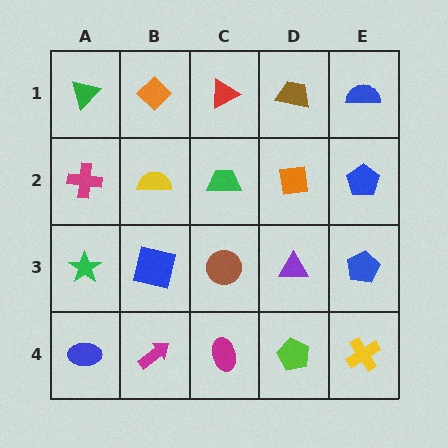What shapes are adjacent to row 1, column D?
An orange square (row 2, column D), a red triangle (row 1, column C), a blue semicircle (row 1, column E).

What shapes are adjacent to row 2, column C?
A red triangle (row 1, column C), a brown circle (row 3, column C), a yellow semicircle (row 2, column B), an orange square (row 2, column D).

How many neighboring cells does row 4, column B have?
3.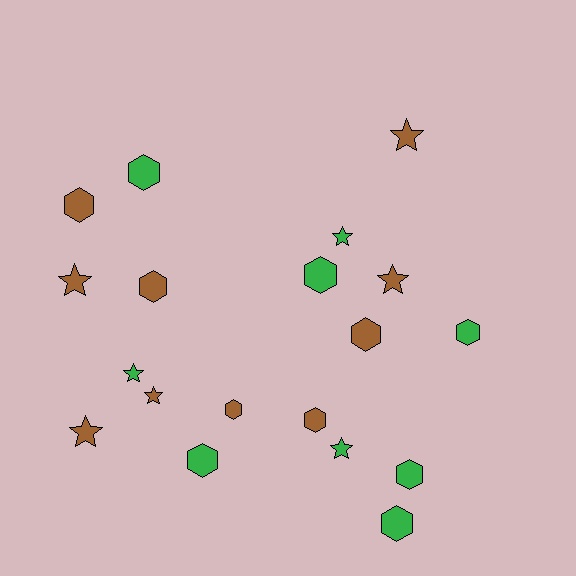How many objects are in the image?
There are 19 objects.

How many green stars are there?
There are 3 green stars.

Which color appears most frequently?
Brown, with 10 objects.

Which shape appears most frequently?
Hexagon, with 11 objects.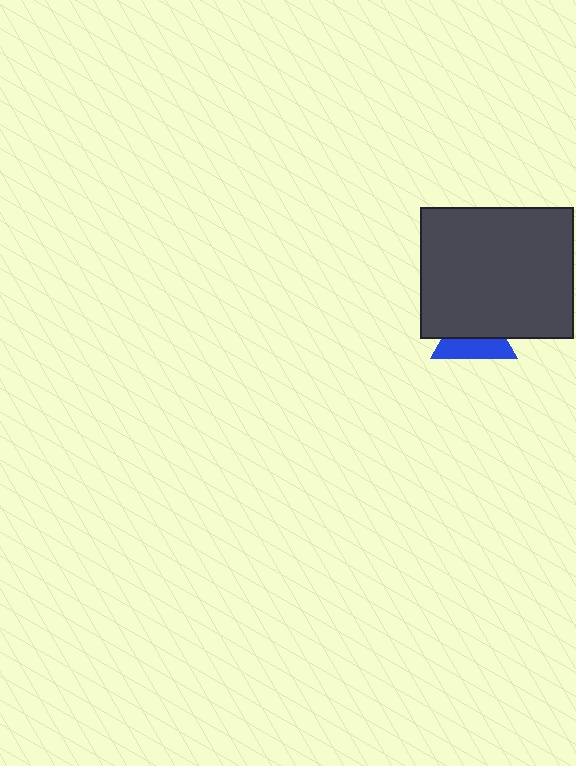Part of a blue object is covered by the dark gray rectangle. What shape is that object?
It is a triangle.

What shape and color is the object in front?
The object in front is a dark gray rectangle.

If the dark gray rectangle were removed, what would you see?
You would see the complete blue triangle.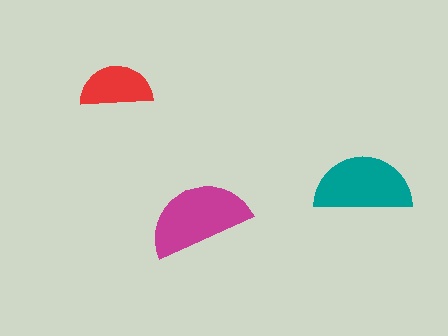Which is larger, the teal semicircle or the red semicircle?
The teal one.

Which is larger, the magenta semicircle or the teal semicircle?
The magenta one.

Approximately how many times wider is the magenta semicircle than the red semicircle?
About 1.5 times wider.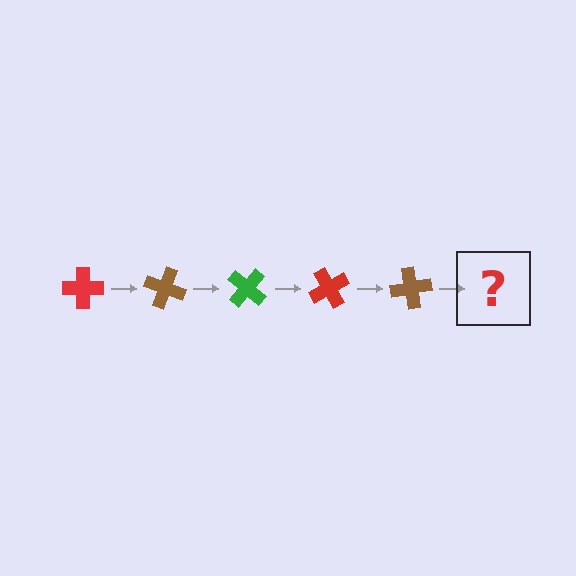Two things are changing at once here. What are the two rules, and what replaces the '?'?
The two rules are that it rotates 20 degrees each step and the color cycles through red, brown, and green. The '?' should be a green cross, rotated 100 degrees from the start.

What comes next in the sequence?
The next element should be a green cross, rotated 100 degrees from the start.